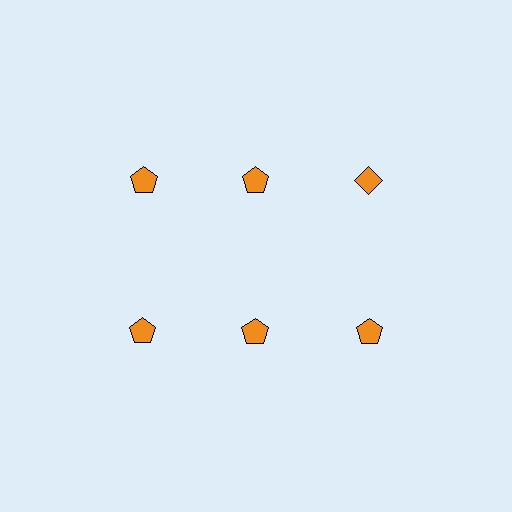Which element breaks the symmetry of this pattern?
The orange diamond in the top row, center column breaks the symmetry. All other shapes are orange pentagons.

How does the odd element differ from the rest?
It has a different shape: diamond instead of pentagon.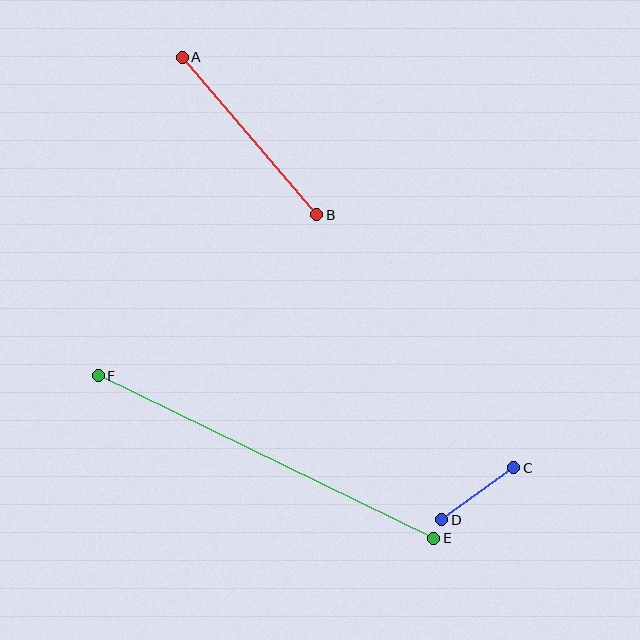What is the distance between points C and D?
The distance is approximately 89 pixels.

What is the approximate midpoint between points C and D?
The midpoint is at approximately (478, 494) pixels.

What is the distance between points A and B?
The distance is approximately 207 pixels.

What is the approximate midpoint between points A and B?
The midpoint is at approximately (250, 136) pixels.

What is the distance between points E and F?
The distance is approximately 373 pixels.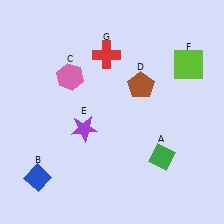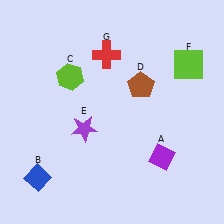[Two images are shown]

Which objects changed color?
A changed from green to purple. C changed from pink to lime.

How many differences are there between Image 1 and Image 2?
There are 2 differences between the two images.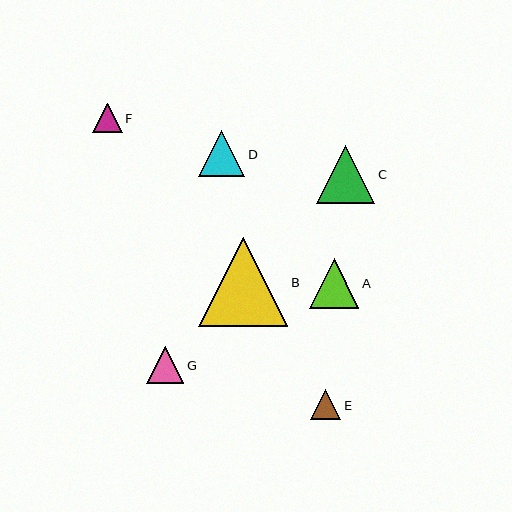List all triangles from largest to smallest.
From largest to smallest: B, C, A, D, G, E, F.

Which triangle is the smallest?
Triangle F is the smallest with a size of approximately 30 pixels.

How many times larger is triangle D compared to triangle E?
Triangle D is approximately 1.5 times the size of triangle E.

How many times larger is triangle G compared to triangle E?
Triangle G is approximately 1.2 times the size of triangle E.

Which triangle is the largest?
Triangle B is the largest with a size of approximately 89 pixels.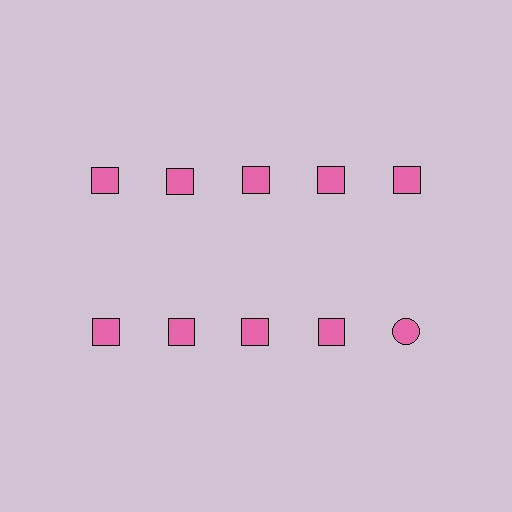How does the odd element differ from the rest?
It has a different shape: circle instead of square.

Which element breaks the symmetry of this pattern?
The pink circle in the second row, rightmost column breaks the symmetry. All other shapes are pink squares.